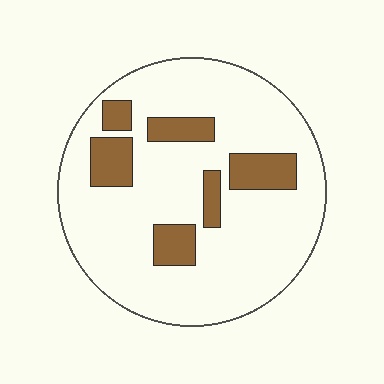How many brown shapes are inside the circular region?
6.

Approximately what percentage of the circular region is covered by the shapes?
Approximately 20%.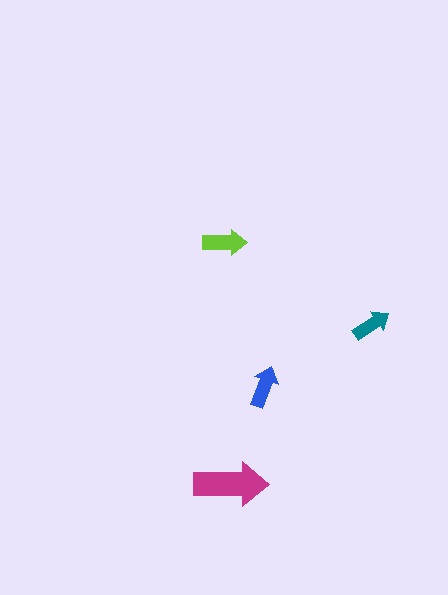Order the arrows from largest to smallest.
the magenta one, the lime one, the blue one, the teal one.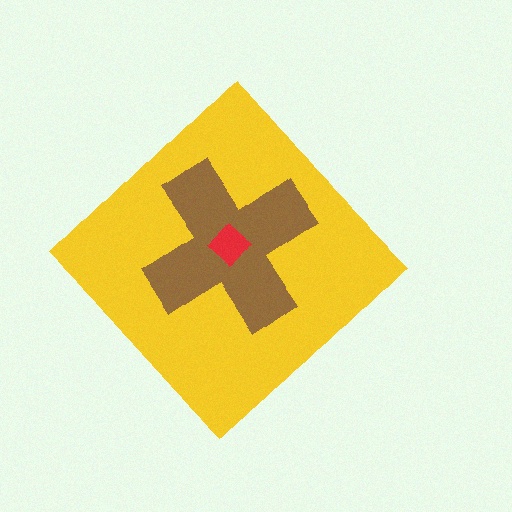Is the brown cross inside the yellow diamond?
Yes.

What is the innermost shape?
The red diamond.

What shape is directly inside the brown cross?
The red diamond.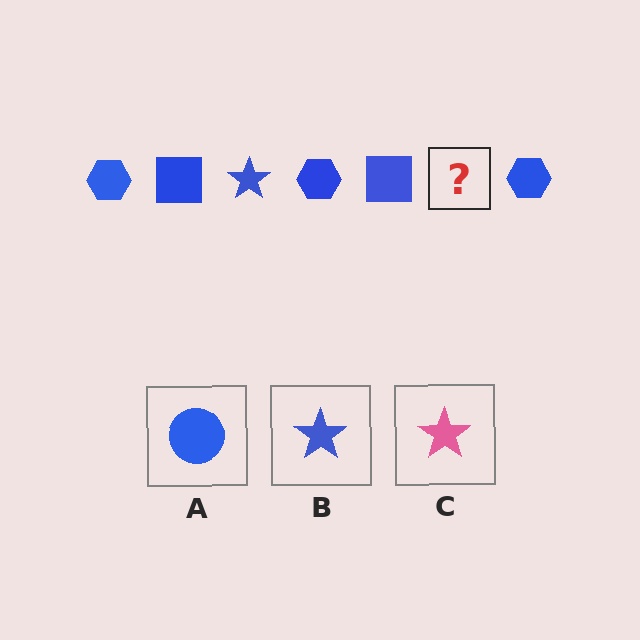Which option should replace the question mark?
Option B.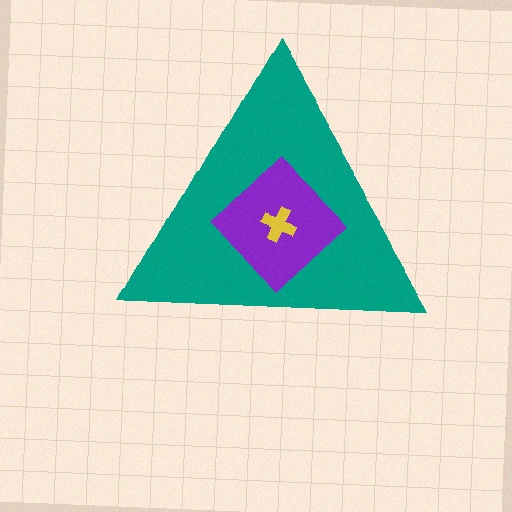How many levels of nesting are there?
3.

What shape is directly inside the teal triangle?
The purple diamond.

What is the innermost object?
The yellow cross.